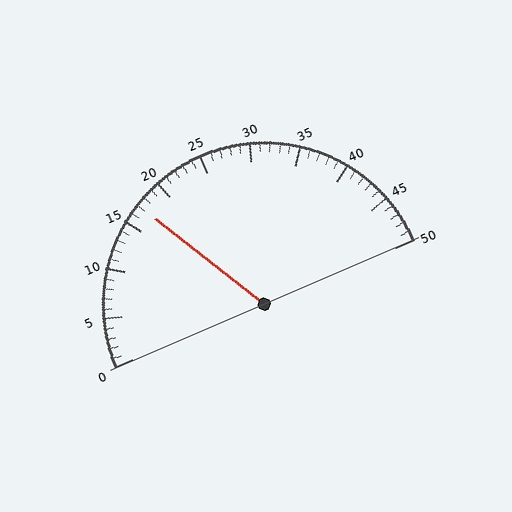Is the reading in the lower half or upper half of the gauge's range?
The reading is in the lower half of the range (0 to 50).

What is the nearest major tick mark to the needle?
The nearest major tick mark is 15.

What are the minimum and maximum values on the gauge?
The gauge ranges from 0 to 50.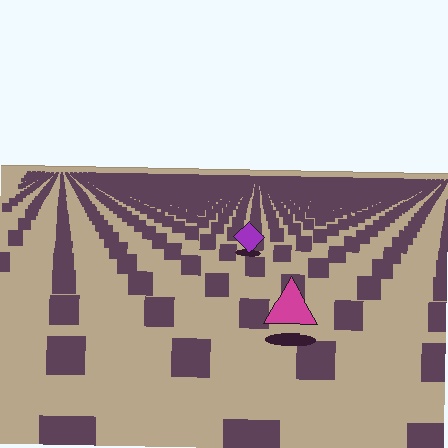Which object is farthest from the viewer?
The purple diamond is farthest from the viewer. It appears smaller and the ground texture around it is denser.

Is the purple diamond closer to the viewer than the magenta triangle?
No. The magenta triangle is closer — you can tell from the texture gradient: the ground texture is coarser near it.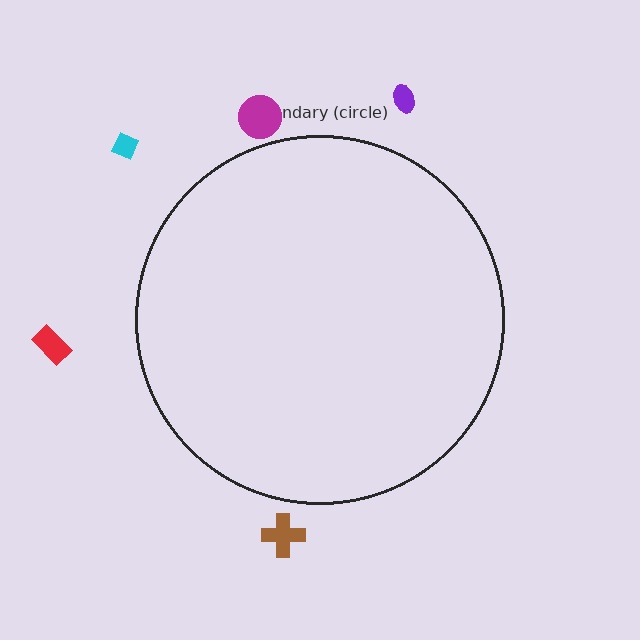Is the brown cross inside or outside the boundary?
Outside.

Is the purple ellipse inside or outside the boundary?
Outside.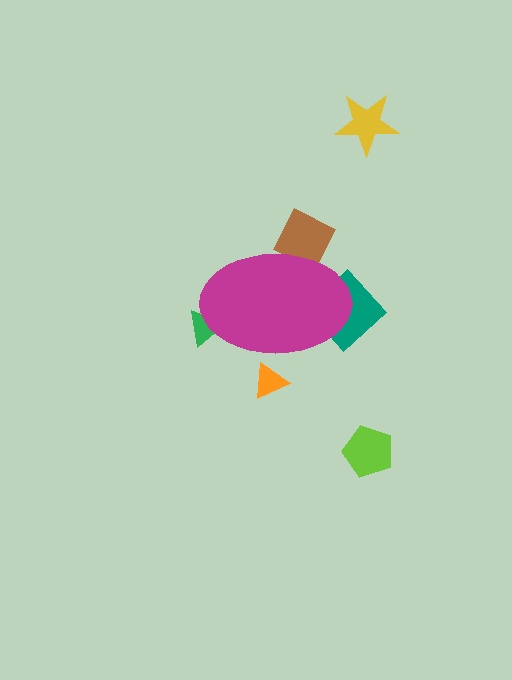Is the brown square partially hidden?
Yes, the brown square is partially hidden behind the magenta ellipse.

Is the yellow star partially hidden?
No, the yellow star is fully visible.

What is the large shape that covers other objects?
A magenta ellipse.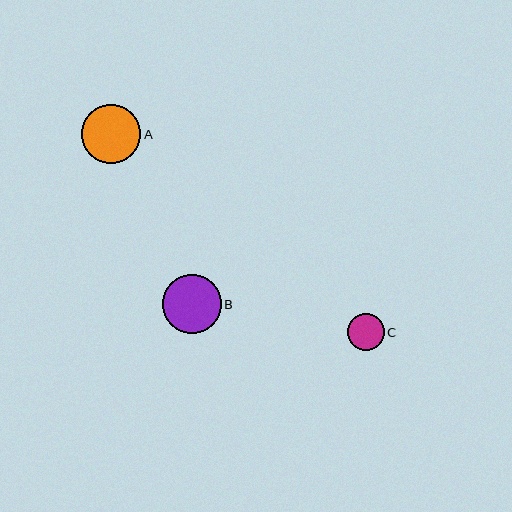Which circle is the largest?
Circle A is the largest with a size of approximately 59 pixels.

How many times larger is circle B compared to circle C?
Circle B is approximately 1.6 times the size of circle C.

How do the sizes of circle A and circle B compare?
Circle A and circle B are approximately the same size.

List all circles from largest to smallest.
From largest to smallest: A, B, C.